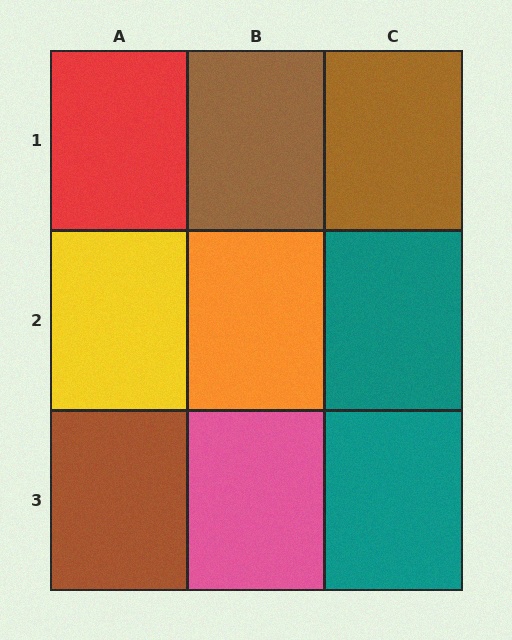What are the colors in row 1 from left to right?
Red, brown, brown.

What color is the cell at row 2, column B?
Orange.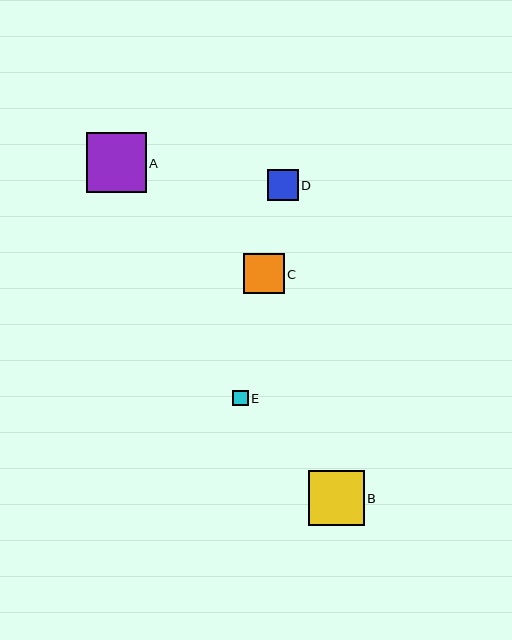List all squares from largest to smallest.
From largest to smallest: A, B, C, D, E.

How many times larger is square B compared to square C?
Square B is approximately 1.4 times the size of square C.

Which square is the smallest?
Square E is the smallest with a size of approximately 16 pixels.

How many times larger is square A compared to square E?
Square A is approximately 3.8 times the size of square E.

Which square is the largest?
Square A is the largest with a size of approximately 59 pixels.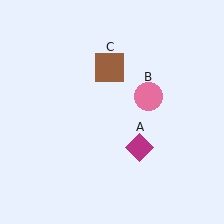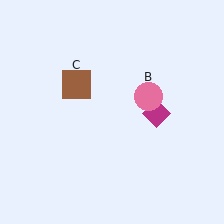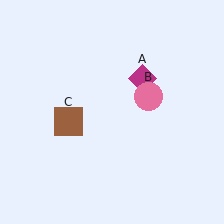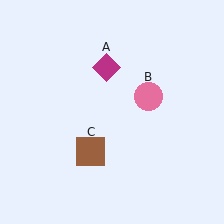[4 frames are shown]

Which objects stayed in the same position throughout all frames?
Pink circle (object B) remained stationary.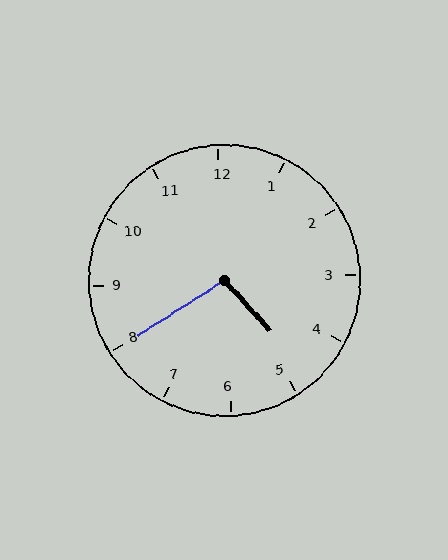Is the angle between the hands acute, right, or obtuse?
It is obtuse.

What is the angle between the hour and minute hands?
Approximately 100 degrees.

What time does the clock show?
4:40.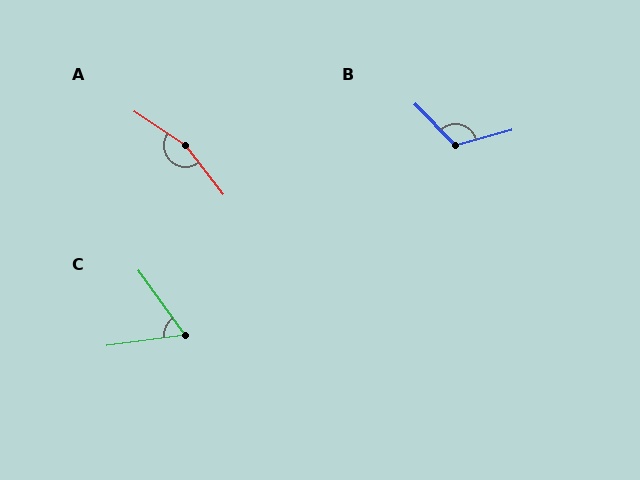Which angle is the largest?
A, at approximately 161 degrees.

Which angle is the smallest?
C, at approximately 62 degrees.